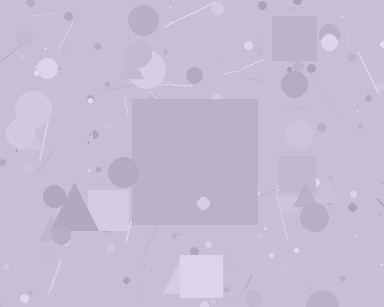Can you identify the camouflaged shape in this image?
The camouflaged shape is a square.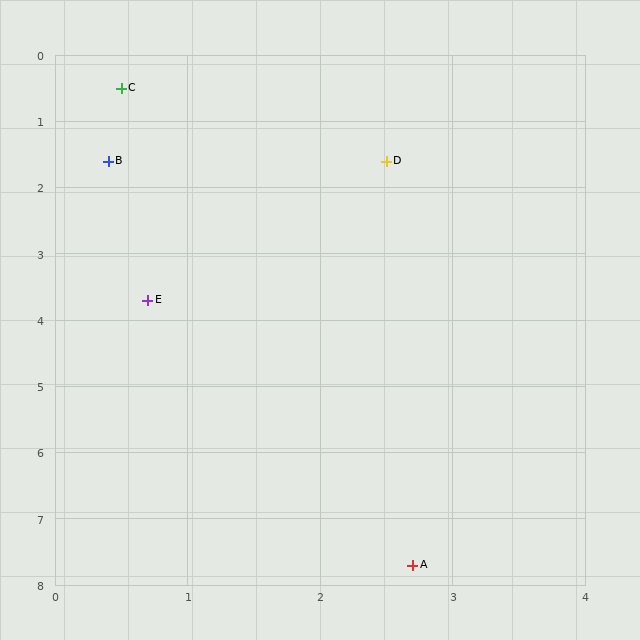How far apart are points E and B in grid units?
Points E and B are about 2.1 grid units apart.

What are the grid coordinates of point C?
Point C is at approximately (0.5, 0.5).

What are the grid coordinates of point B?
Point B is at approximately (0.4, 1.6).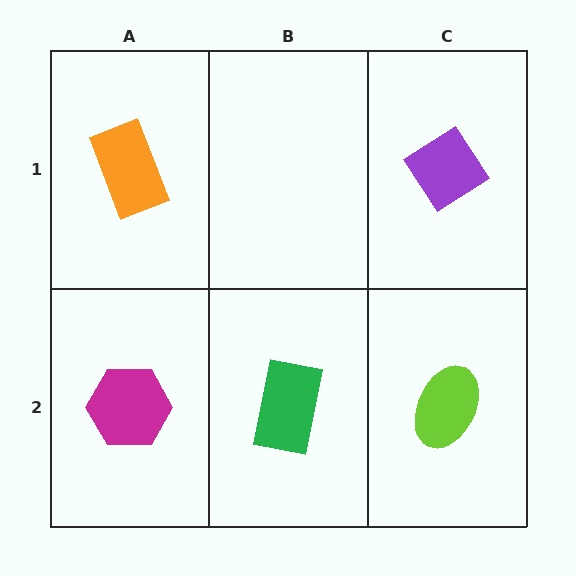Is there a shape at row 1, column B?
No, that cell is empty.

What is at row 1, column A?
An orange rectangle.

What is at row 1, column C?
A purple diamond.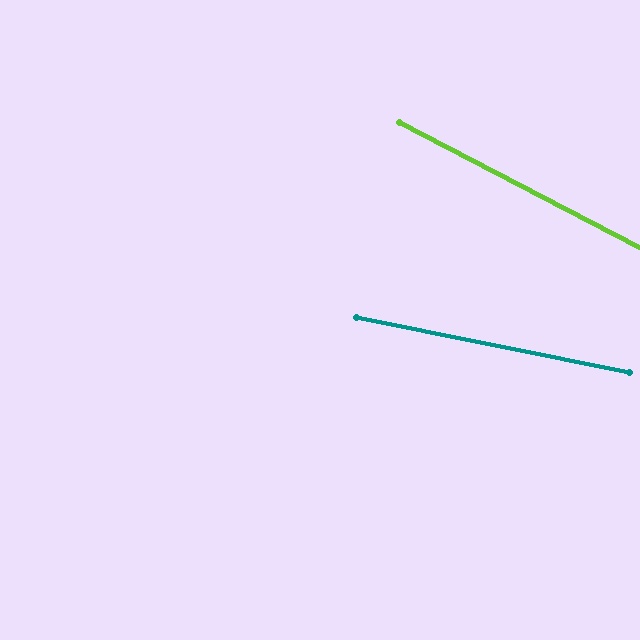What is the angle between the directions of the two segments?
Approximately 16 degrees.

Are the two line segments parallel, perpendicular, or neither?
Neither parallel nor perpendicular — they differ by about 16°.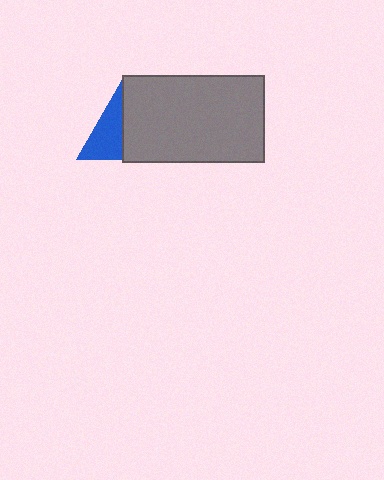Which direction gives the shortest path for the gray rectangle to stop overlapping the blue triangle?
Moving right gives the shortest separation.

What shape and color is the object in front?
The object in front is a gray rectangle.